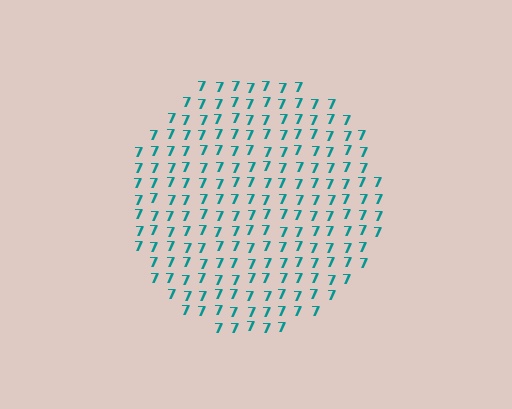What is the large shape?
The large shape is a circle.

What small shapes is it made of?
It is made of small digit 7's.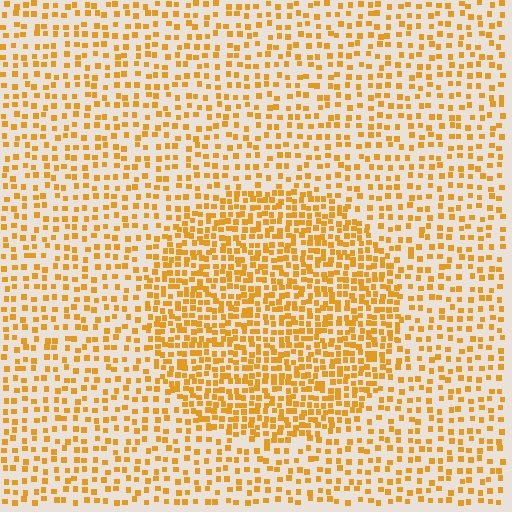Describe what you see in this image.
The image contains small orange elements arranged at two different densities. A circle-shaped region is visible where the elements are more densely packed than the surrounding area.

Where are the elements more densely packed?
The elements are more densely packed inside the circle boundary.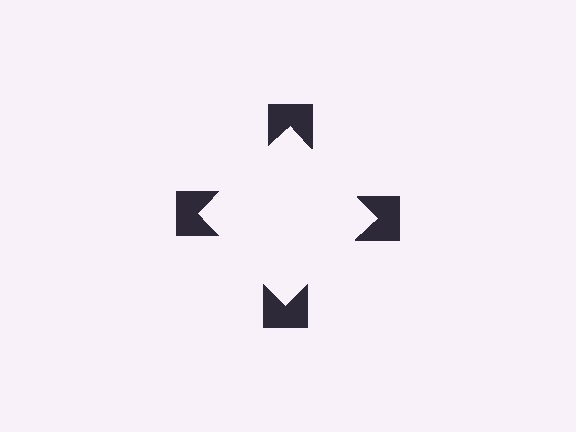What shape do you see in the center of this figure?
An illusory square — its edges are inferred from the aligned wedge cuts in the notched squares, not physically drawn.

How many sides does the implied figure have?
4 sides.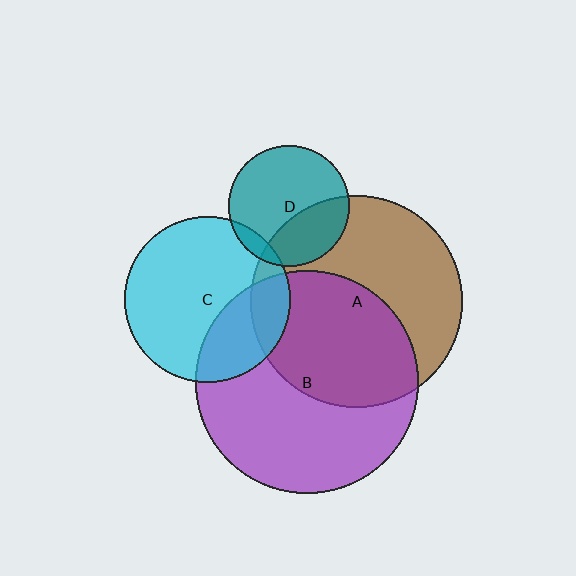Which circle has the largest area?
Circle B (purple).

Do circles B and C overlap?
Yes.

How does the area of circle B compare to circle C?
Approximately 1.8 times.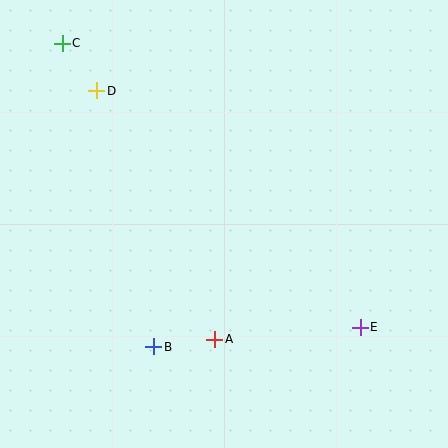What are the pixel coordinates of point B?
Point B is at (154, 347).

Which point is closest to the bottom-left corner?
Point B is closest to the bottom-left corner.